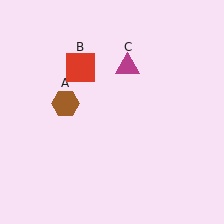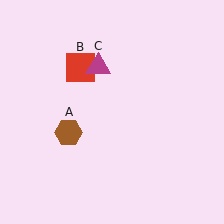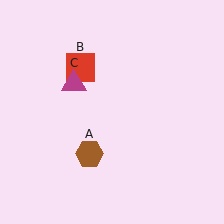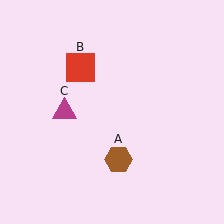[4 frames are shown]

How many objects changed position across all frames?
2 objects changed position: brown hexagon (object A), magenta triangle (object C).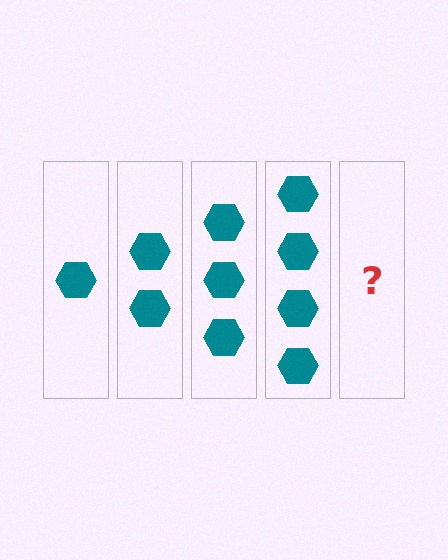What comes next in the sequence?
The next element should be 5 hexagons.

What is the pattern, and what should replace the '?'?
The pattern is that each step adds one more hexagon. The '?' should be 5 hexagons.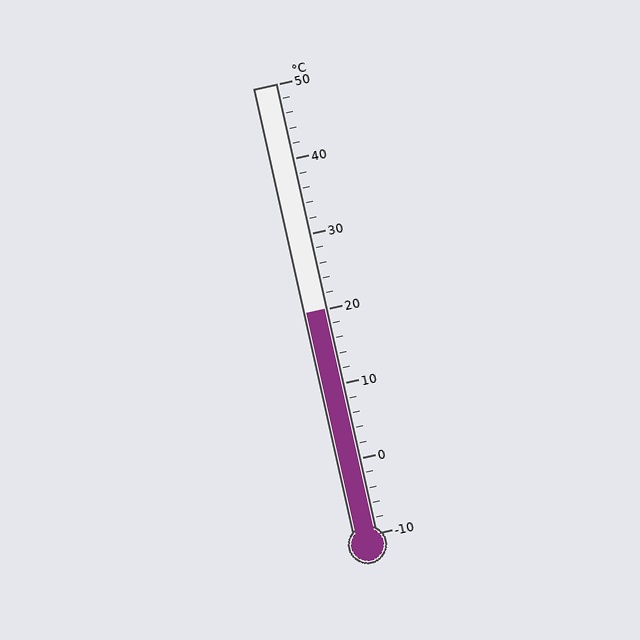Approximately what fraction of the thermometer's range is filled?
The thermometer is filled to approximately 50% of its range.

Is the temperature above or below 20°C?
The temperature is at 20°C.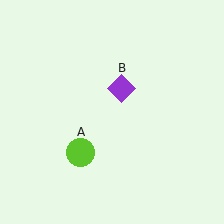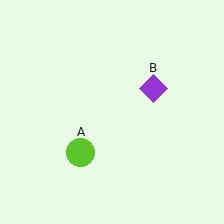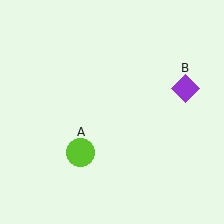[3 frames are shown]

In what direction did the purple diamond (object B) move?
The purple diamond (object B) moved right.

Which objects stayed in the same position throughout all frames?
Lime circle (object A) remained stationary.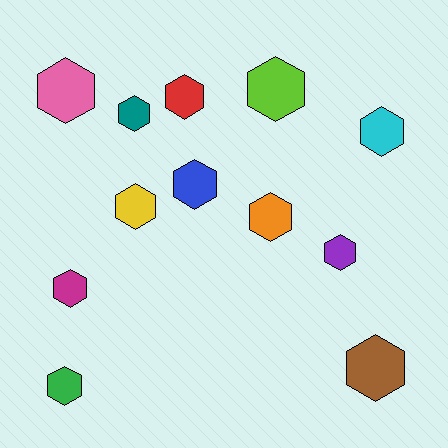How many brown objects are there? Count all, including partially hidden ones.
There is 1 brown object.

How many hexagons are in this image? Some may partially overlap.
There are 12 hexagons.